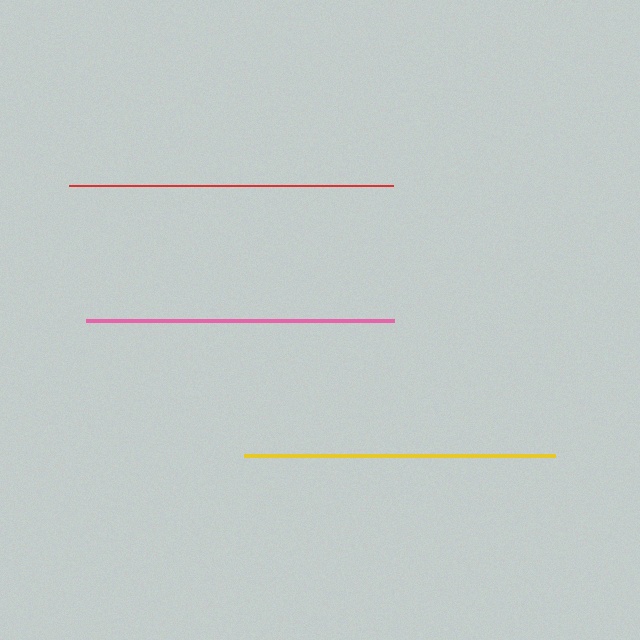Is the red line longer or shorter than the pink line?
The red line is longer than the pink line.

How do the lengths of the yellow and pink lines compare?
The yellow and pink lines are approximately the same length.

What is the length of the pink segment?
The pink segment is approximately 307 pixels long.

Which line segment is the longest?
The red line is the longest at approximately 323 pixels.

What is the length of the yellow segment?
The yellow segment is approximately 311 pixels long.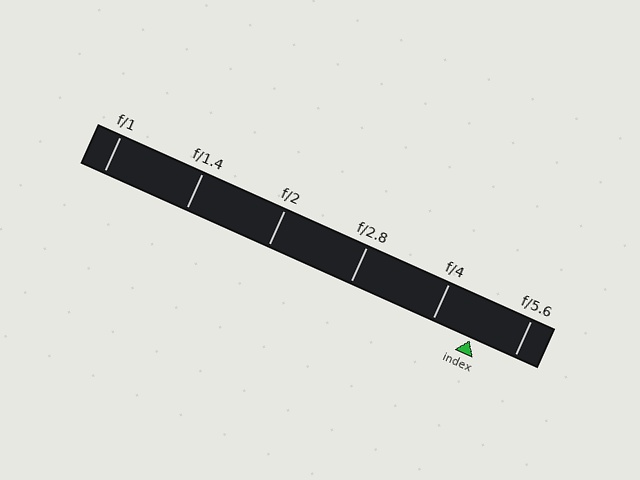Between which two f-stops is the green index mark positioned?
The index mark is between f/4 and f/5.6.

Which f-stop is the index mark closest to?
The index mark is closest to f/4.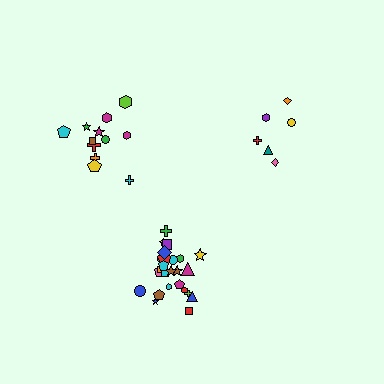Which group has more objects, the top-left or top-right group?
The top-left group.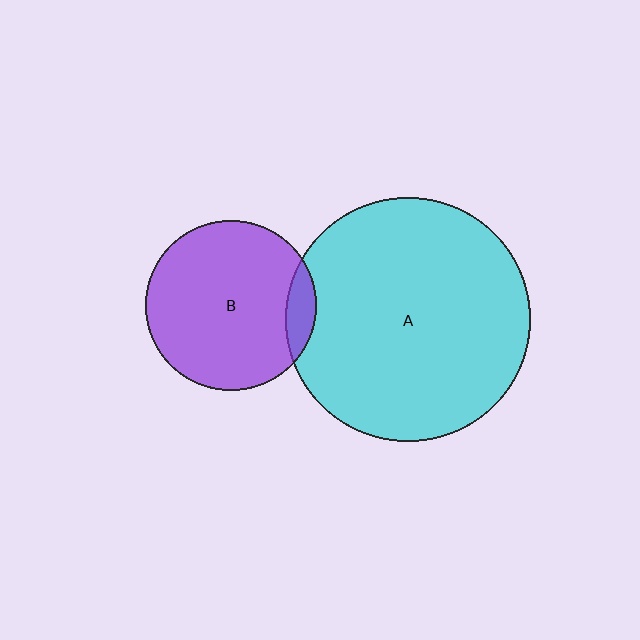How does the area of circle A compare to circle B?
Approximately 2.1 times.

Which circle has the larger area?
Circle A (cyan).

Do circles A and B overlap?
Yes.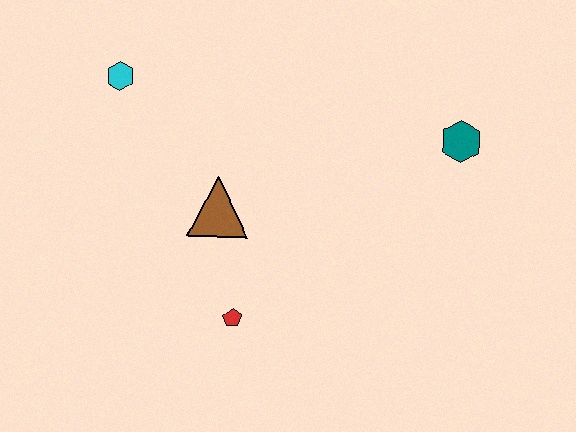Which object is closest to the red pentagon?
The brown triangle is closest to the red pentagon.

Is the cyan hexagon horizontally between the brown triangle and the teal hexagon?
No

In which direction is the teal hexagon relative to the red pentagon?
The teal hexagon is to the right of the red pentagon.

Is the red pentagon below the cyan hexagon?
Yes